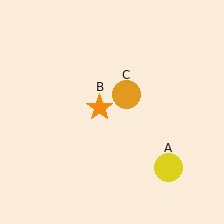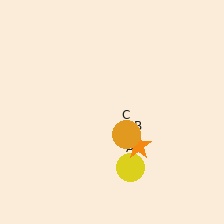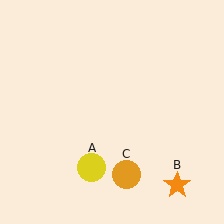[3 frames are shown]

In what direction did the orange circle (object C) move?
The orange circle (object C) moved down.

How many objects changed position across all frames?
3 objects changed position: yellow circle (object A), orange star (object B), orange circle (object C).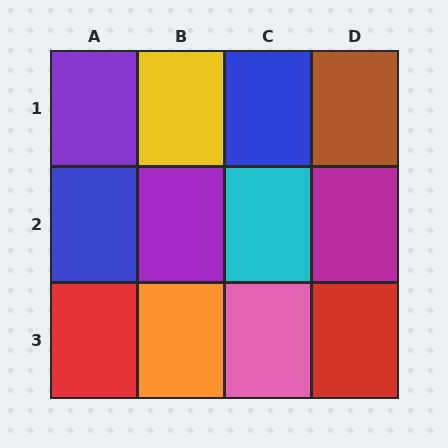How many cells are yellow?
1 cell is yellow.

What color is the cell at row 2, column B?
Purple.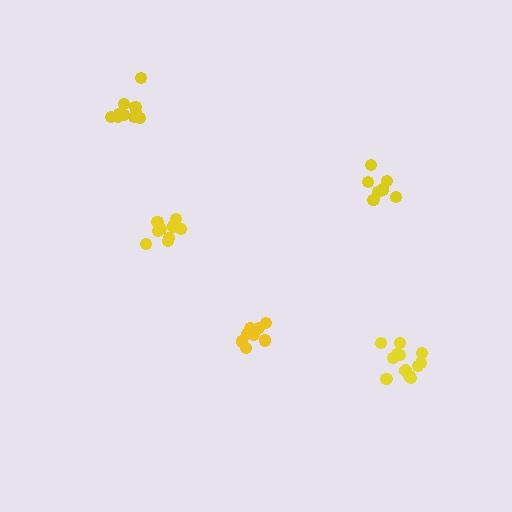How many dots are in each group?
Group 1: 7 dots, Group 2: 11 dots, Group 3: 9 dots, Group 4: 9 dots, Group 5: 12 dots (48 total).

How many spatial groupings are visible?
There are 5 spatial groupings.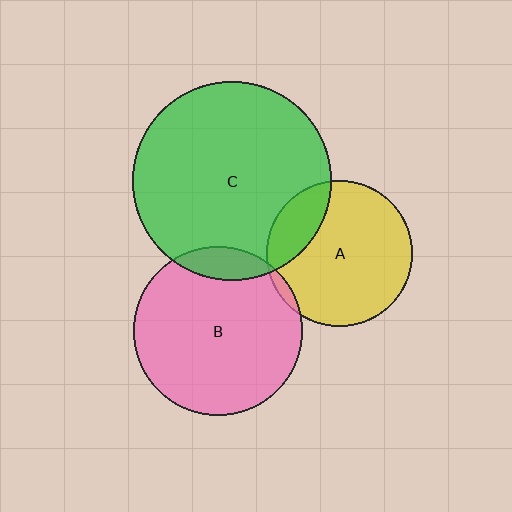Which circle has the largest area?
Circle C (green).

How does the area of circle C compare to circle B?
Approximately 1.4 times.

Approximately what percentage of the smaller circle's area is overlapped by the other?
Approximately 20%.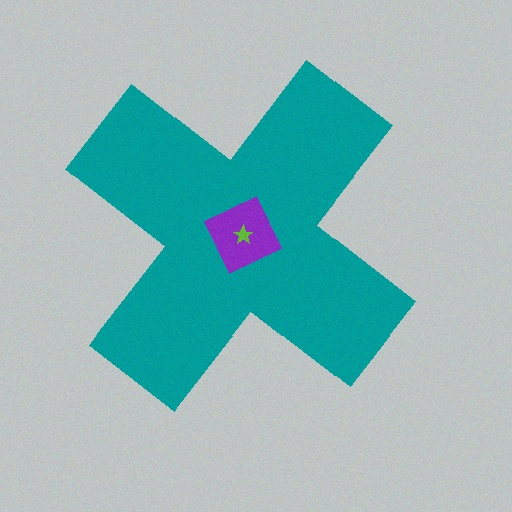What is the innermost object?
The lime star.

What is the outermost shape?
The teal cross.